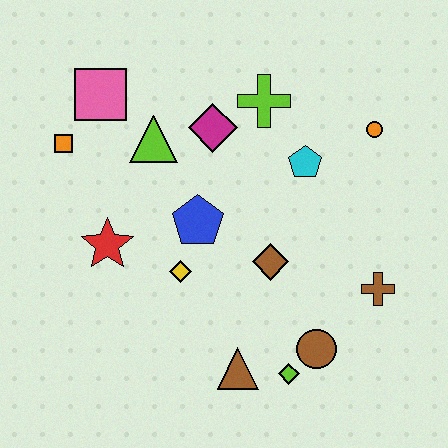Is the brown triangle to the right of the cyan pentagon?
No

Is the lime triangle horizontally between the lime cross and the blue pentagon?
No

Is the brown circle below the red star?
Yes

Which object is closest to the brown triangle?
The lime diamond is closest to the brown triangle.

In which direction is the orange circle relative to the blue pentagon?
The orange circle is to the right of the blue pentagon.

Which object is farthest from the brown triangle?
The pink square is farthest from the brown triangle.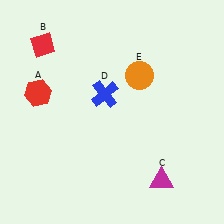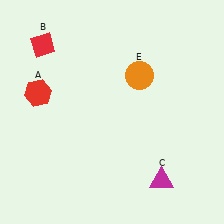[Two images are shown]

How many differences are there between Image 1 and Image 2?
There is 1 difference between the two images.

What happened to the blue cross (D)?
The blue cross (D) was removed in Image 2. It was in the top-left area of Image 1.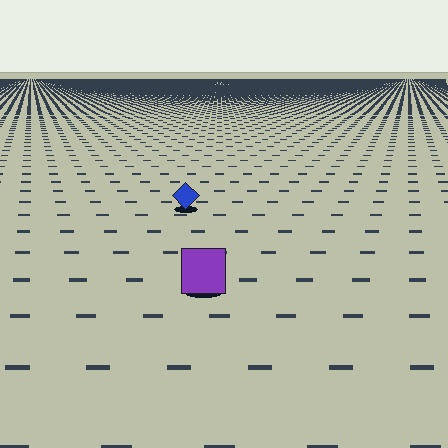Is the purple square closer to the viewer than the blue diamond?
Yes. The purple square is closer — you can tell from the texture gradient: the ground texture is coarser near it.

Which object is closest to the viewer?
The purple square is closest. The texture marks near it are larger and more spread out.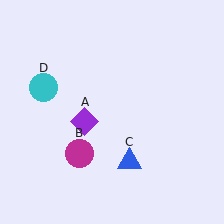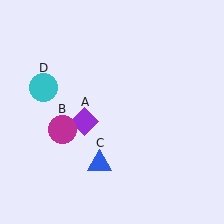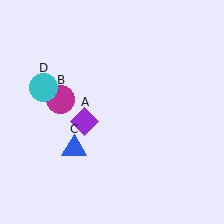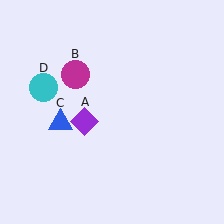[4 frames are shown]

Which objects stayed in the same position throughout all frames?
Purple diamond (object A) and cyan circle (object D) remained stationary.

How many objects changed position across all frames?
2 objects changed position: magenta circle (object B), blue triangle (object C).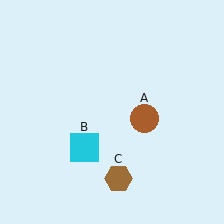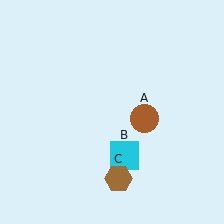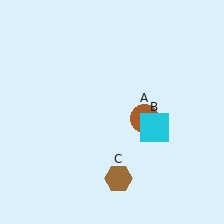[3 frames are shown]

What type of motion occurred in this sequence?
The cyan square (object B) rotated counterclockwise around the center of the scene.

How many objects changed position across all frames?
1 object changed position: cyan square (object B).